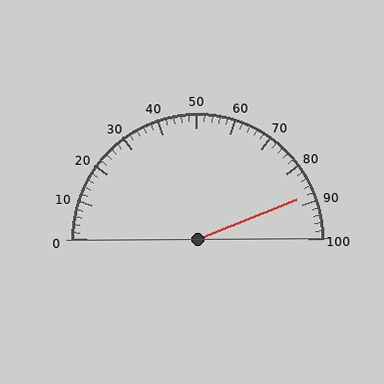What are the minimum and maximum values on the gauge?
The gauge ranges from 0 to 100.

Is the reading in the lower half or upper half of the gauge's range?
The reading is in the upper half of the range (0 to 100).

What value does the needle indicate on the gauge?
The needle indicates approximately 88.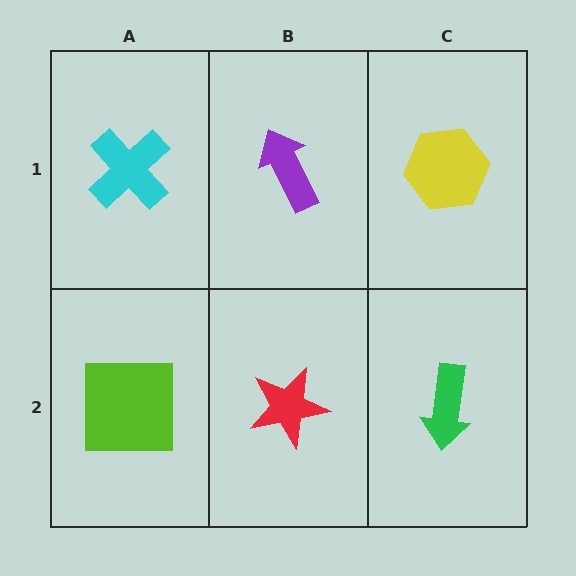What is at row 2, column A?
A lime square.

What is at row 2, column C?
A green arrow.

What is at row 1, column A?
A cyan cross.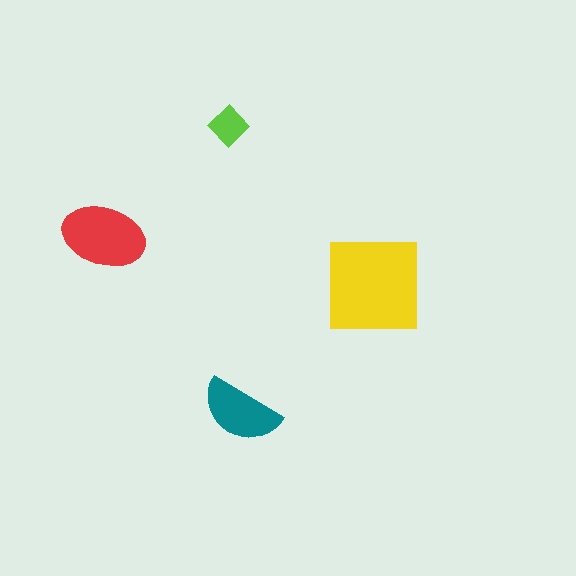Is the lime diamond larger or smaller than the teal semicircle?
Smaller.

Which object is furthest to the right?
The yellow square is rightmost.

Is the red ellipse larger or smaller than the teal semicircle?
Larger.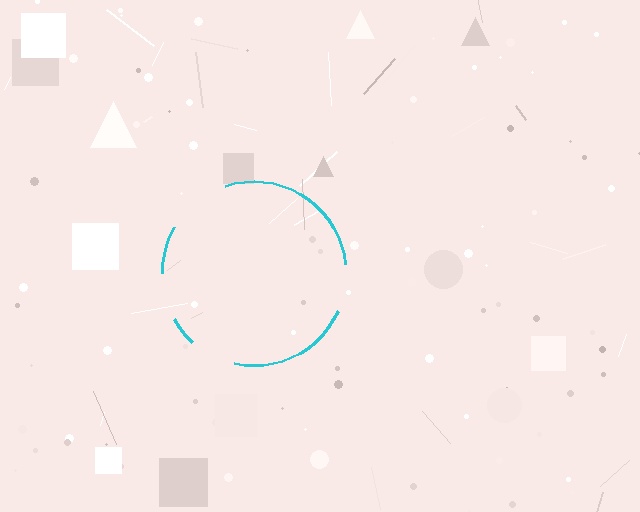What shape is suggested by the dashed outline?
The dashed outline suggests a circle.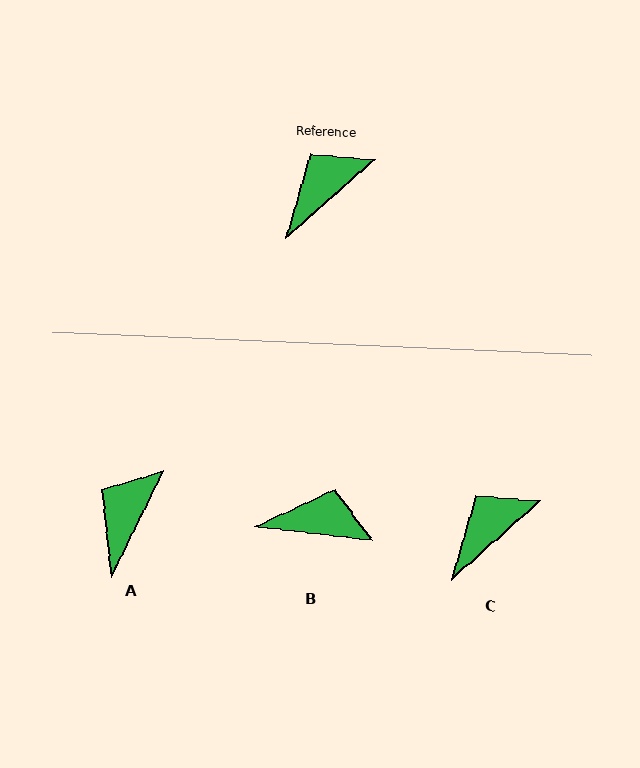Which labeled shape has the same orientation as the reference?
C.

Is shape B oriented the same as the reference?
No, it is off by about 48 degrees.